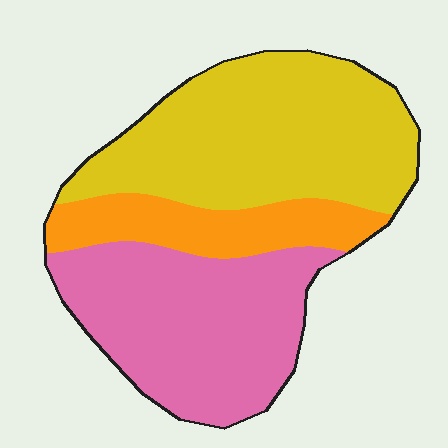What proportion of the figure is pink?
Pink takes up between a third and a half of the figure.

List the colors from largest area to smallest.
From largest to smallest: yellow, pink, orange.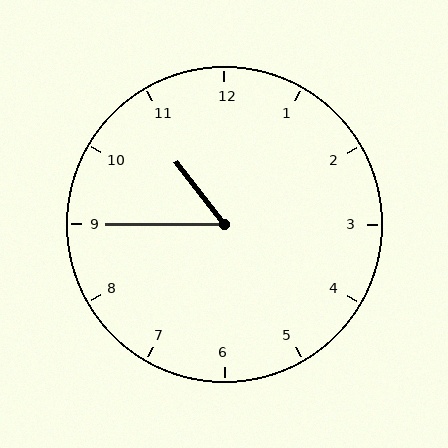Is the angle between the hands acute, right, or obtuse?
It is acute.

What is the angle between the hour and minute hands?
Approximately 52 degrees.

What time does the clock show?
10:45.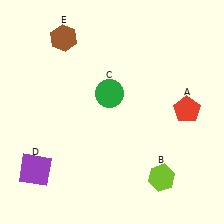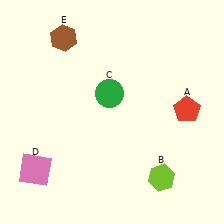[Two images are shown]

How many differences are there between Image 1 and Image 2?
There is 1 difference between the two images.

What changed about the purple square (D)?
In Image 1, D is purple. In Image 2, it changed to pink.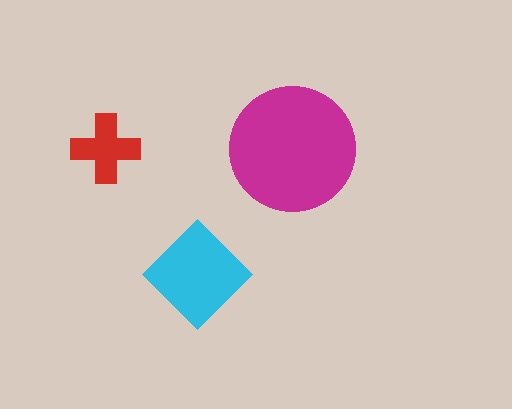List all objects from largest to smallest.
The magenta circle, the cyan diamond, the red cross.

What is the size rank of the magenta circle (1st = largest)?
1st.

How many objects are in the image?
There are 3 objects in the image.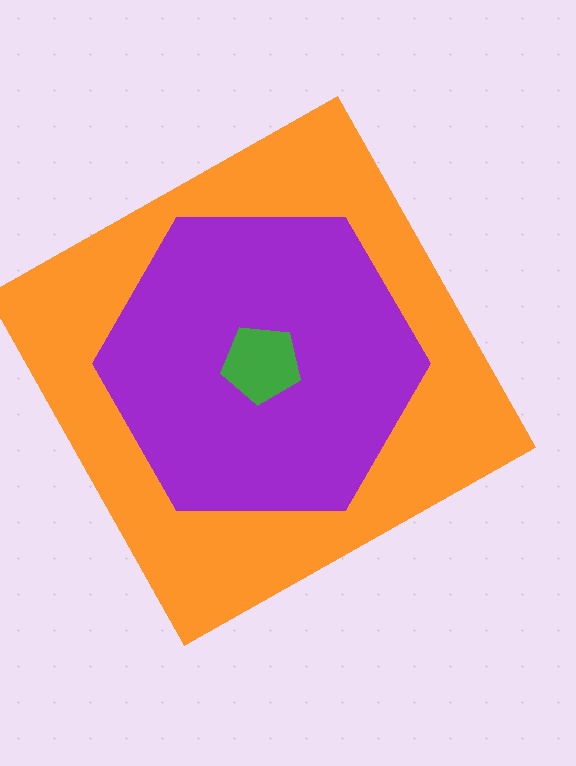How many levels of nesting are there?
3.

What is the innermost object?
The green pentagon.